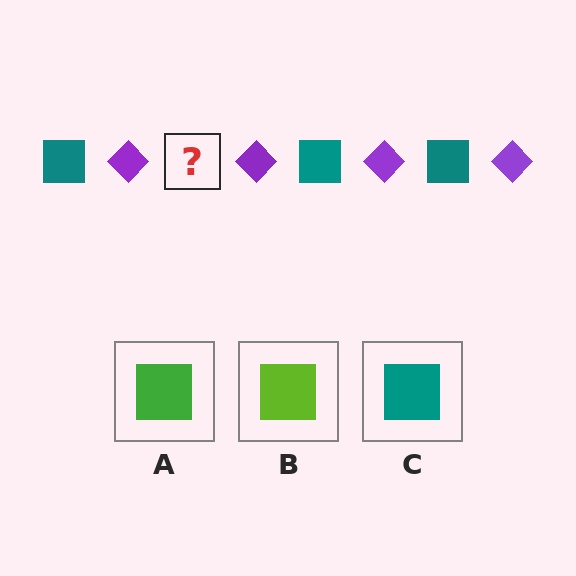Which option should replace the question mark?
Option C.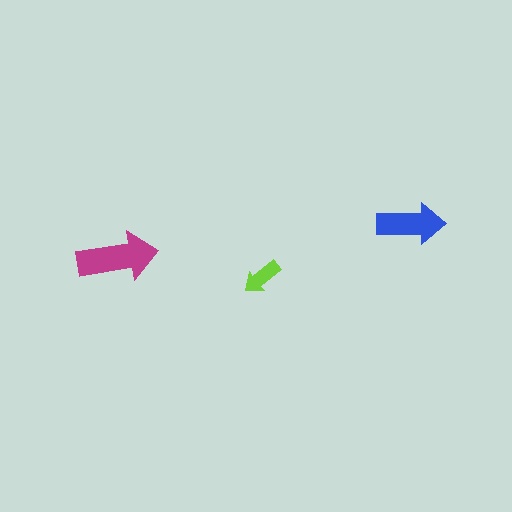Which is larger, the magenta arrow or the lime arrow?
The magenta one.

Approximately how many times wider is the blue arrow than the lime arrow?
About 1.5 times wider.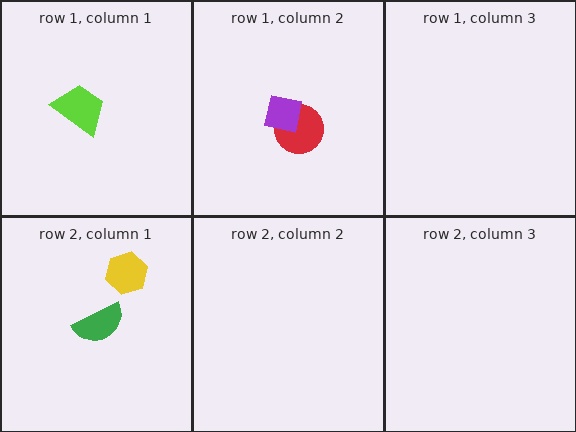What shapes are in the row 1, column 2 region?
The red circle, the purple square.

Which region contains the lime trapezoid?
The row 1, column 1 region.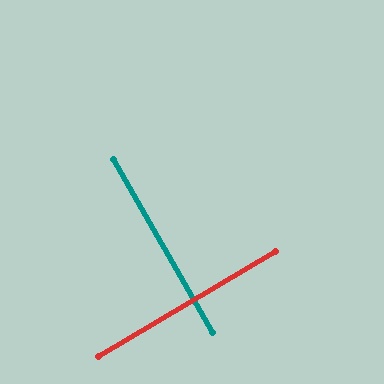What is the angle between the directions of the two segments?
Approximately 89 degrees.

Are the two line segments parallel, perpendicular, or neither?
Perpendicular — they meet at approximately 89°.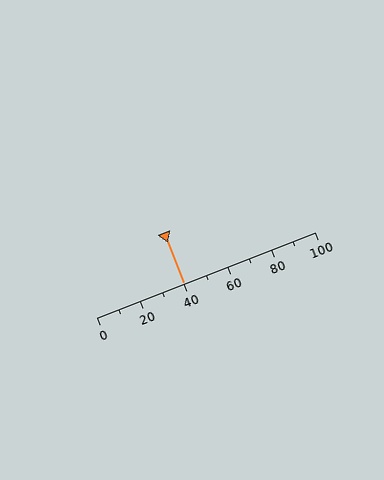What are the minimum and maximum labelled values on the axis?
The axis runs from 0 to 100.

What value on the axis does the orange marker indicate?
The marker indicates approximately 40.